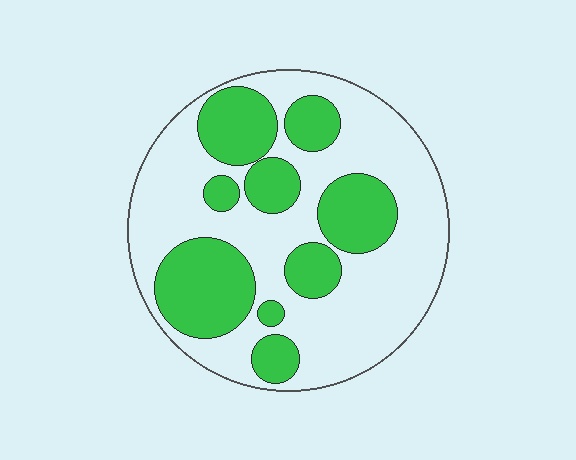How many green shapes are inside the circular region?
9.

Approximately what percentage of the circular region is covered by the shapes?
Approximately 35%.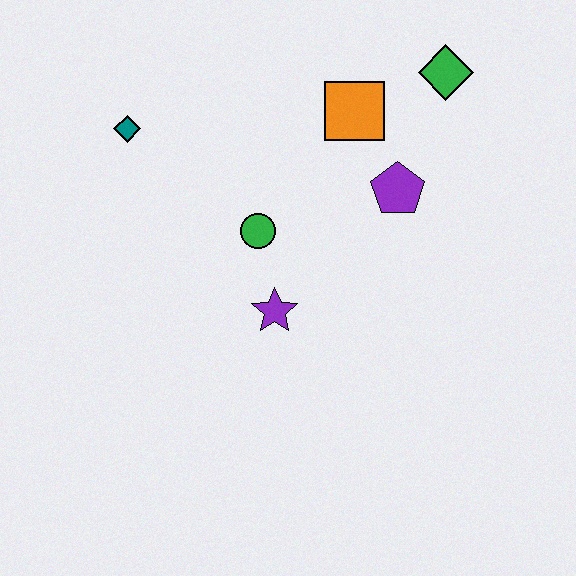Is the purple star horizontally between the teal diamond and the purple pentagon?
Yes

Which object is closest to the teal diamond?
The green circle is closest to the teal diamond.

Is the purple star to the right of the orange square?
No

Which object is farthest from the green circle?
The green diamond is farthest from the green circle.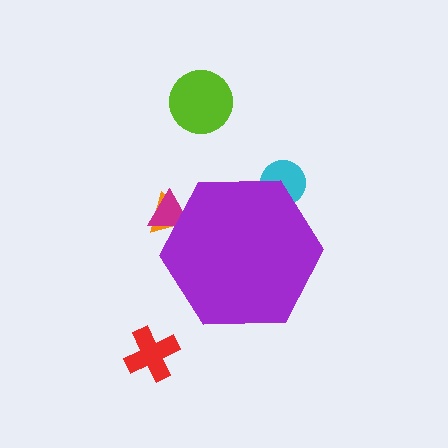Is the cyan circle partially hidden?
Yes, the cyan circle is partially hidden behind the purple hexagon.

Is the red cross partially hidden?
No, the red cross is fully visible.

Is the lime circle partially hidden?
No, the lime circle is fully visible.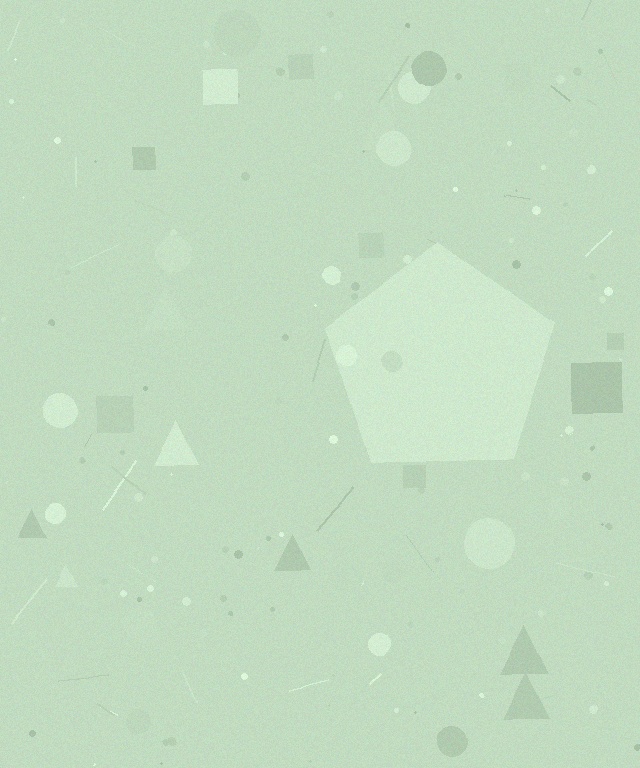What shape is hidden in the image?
A pentagon is hidden in the image.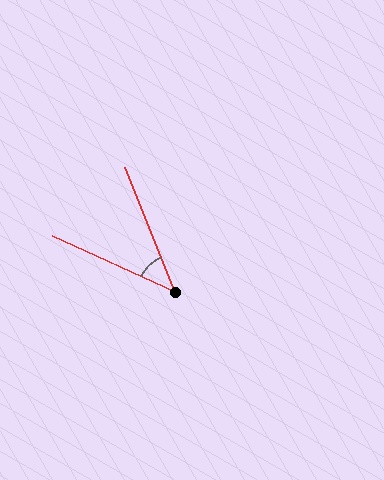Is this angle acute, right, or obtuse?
It is acute.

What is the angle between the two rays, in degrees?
Approximately 44 degrees.